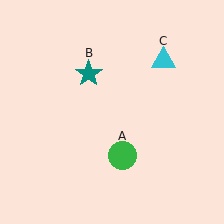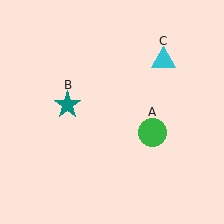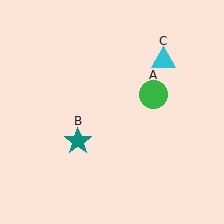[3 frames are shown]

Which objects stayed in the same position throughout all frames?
Cyan triangle (object C) remained stationary.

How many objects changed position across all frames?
2 objects changed position: green circle (object A), teal star (object B).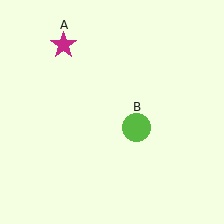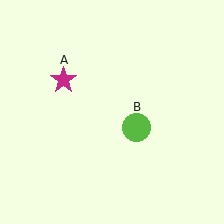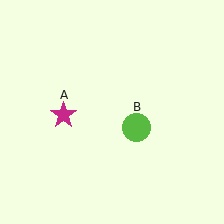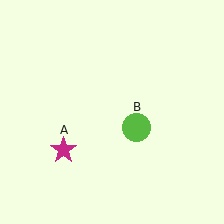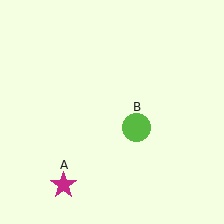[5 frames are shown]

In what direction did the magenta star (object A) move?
The magenta star (object A) moved down.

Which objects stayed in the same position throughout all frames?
Lime circle (object B) remained stationary.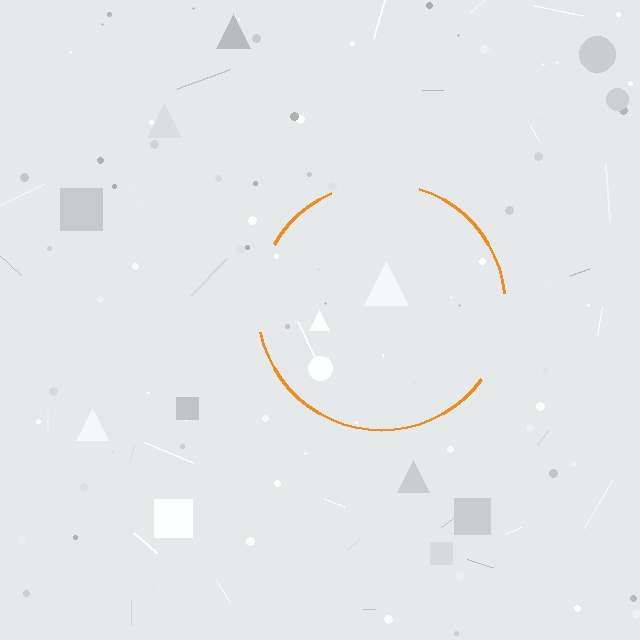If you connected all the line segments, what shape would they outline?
They would outline a circle.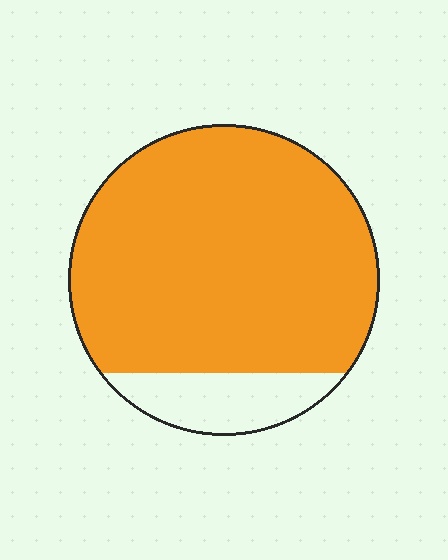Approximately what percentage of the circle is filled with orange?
Approximately 85%.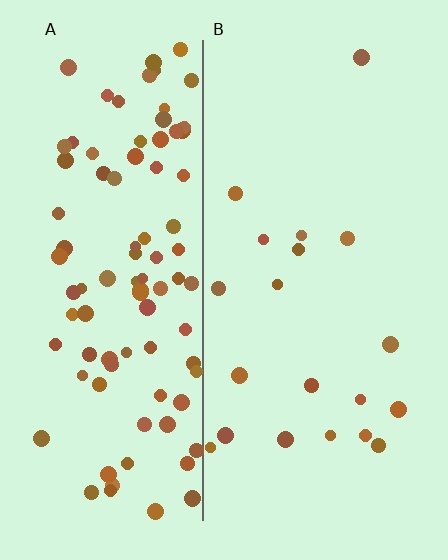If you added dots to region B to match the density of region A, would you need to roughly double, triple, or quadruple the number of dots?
Approximately quadruple.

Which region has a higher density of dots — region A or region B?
A (the left).